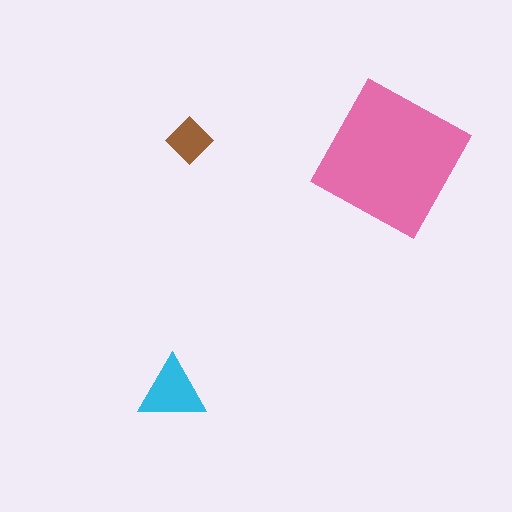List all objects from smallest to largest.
The brown diamond, the cyan triangle, the pink square.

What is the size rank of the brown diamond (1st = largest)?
3rd.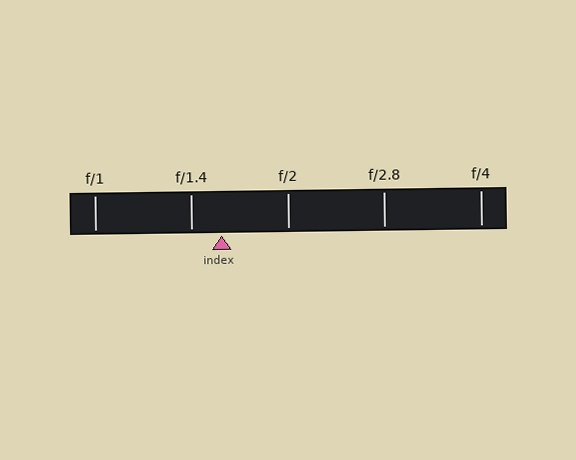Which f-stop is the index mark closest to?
The index mark is closest to f/1.4.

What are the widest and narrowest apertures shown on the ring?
The widest aperture shown is f/1 and the narrowest is f/4.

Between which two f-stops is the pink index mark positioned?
The index mark is between f/1.4 and f/2.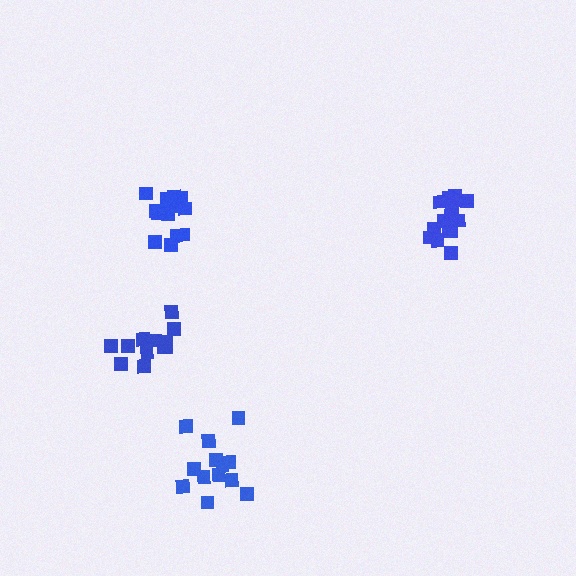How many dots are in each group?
Group 1: 13 dots, Group 2: 12 dots, Group 3: 15 dots, Group 4: 15 dots (55 total).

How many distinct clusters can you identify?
There are 4 distinct clusters.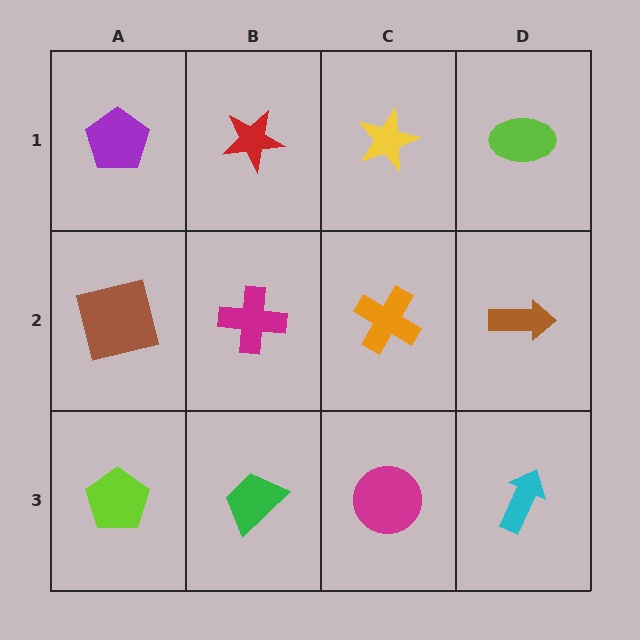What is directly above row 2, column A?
A purple pentagon.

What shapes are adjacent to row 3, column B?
A magenta cross (row 2, column B), a lime pentagon (row 3, column A), a magenta circle (row 3, column C).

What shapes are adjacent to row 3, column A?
A brown square (row 2, column A), a green trapezoid (row 3, column B).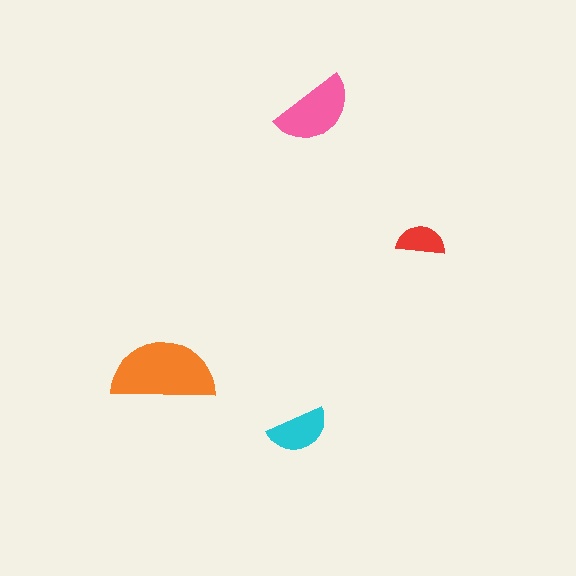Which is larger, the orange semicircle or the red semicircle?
The orange one.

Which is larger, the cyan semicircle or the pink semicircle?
The pink one.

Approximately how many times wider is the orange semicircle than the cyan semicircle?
About 1.5 times wider.